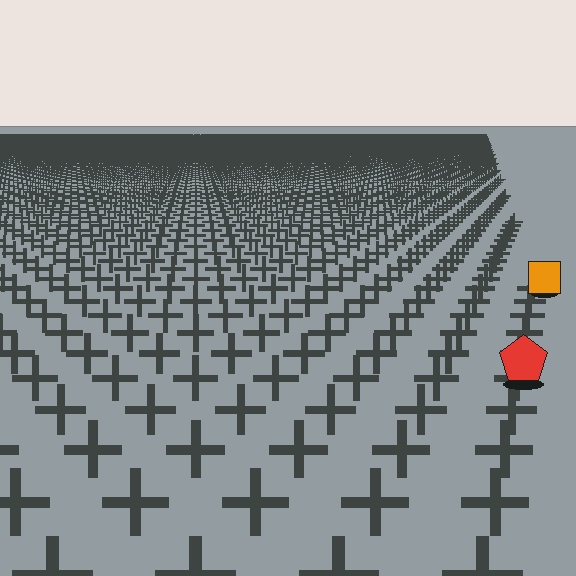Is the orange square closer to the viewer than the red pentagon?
No. The red pentagon is closer — you can tell from the texture gradient: the ground texture is coarser near it.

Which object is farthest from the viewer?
The orange square is farthest from the viewer. It appears smaller and the ground texture around it is denser.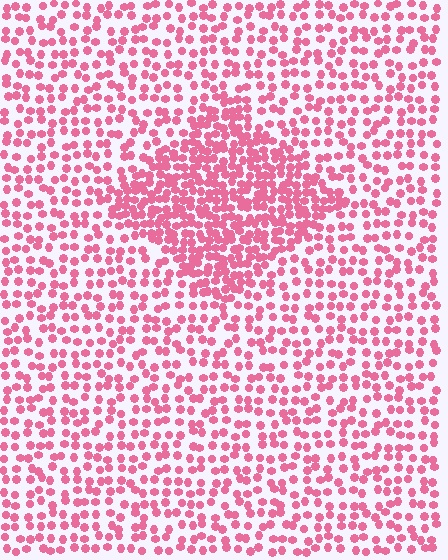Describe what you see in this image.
The image contains small pink elements arranged at two different densities. A diamond-shaped region is visible where the elements are more densely packed than the surrounding area.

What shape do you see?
I see a diamond.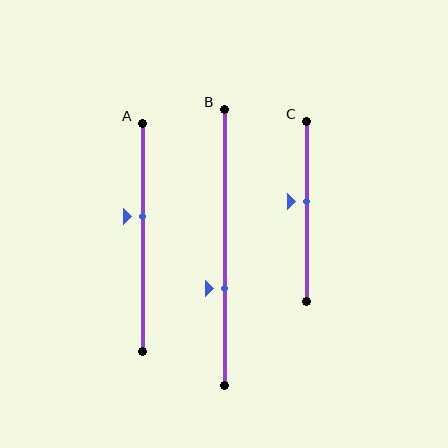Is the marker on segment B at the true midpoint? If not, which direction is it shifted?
No, the marker on segment B is shifted downward by about 15% of the segment length.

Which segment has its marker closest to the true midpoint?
Segment C has its marker closest to the true midpoint.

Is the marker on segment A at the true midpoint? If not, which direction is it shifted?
No, the marker on segment A is shifted upward by about 9% of the segment length.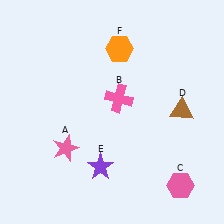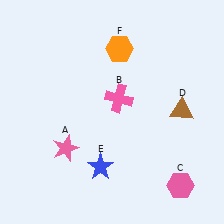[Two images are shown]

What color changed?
The star (E) changed from purple in Image 1 to blue in Image 2.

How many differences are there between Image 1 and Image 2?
There is 1 difference between the two images.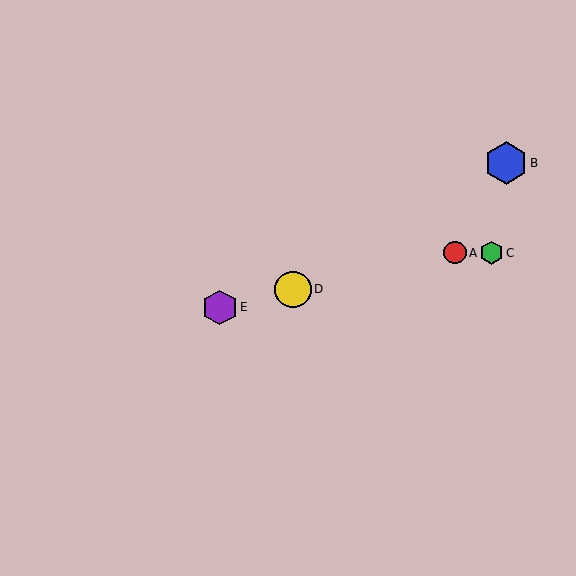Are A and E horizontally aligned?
No, A is at y≈253 and E is at y≈307.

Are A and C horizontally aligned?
Yes, both are at y≈253.